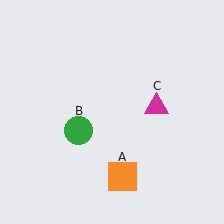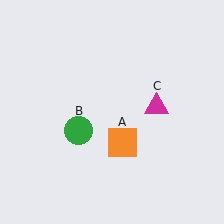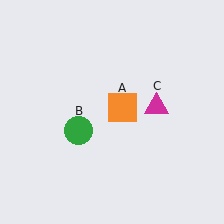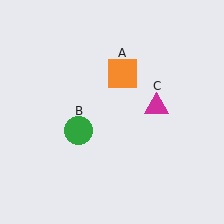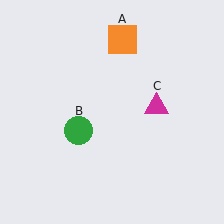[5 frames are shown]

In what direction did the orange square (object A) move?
The orange square (object A) moved up.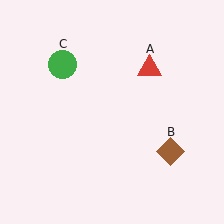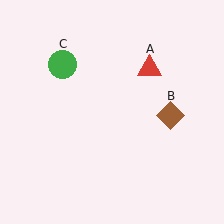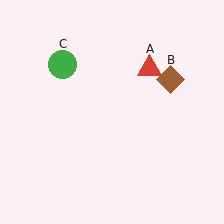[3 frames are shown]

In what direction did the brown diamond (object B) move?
The brown diamond (object B) moved up.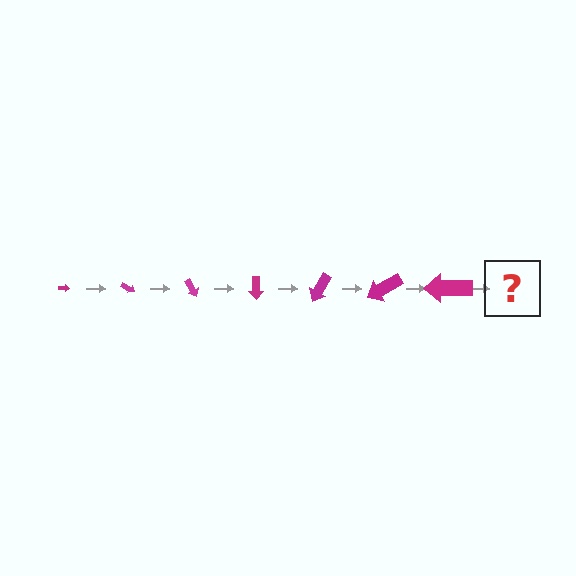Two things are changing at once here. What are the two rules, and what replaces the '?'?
The two rules are that the arrow grows larger each step and it rotates 30 degrees each step. The '?' should be an arrow, larger than the previous one and rotated 210 degrees from the start.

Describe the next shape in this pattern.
It should be an arrow, larger than the previous one and rotated 210 degrees from the start.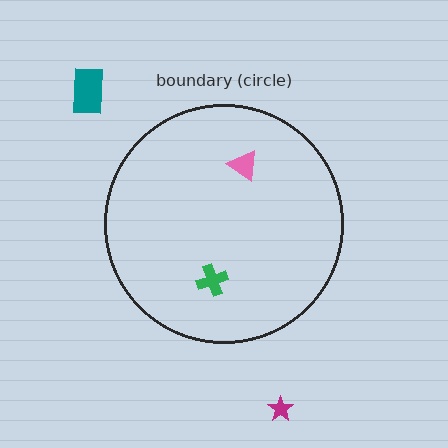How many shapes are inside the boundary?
2 inside, 2 outside.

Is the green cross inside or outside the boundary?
Inside.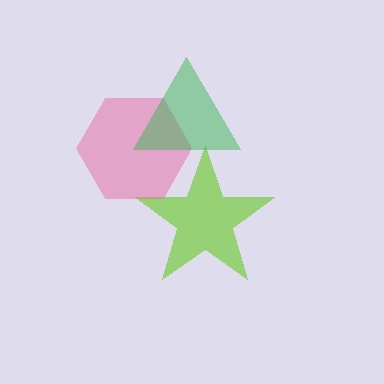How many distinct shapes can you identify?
There are 3 distinct shapes: a lime star, a pink hexagon, a green triangle.